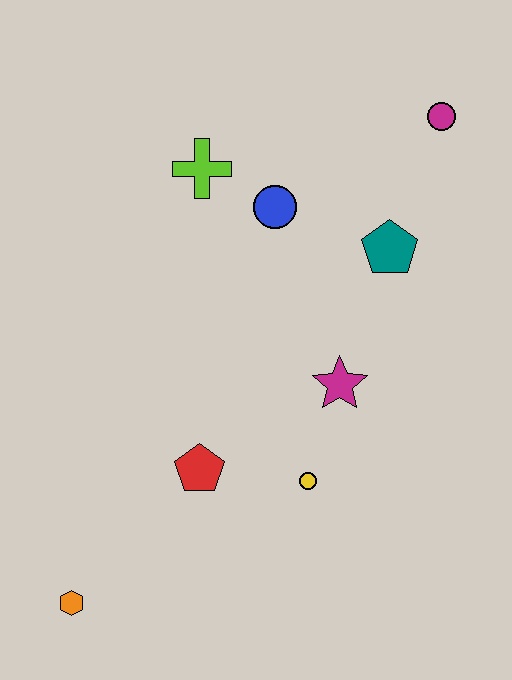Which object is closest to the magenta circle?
The teal pentagon is closest to the magenta circle.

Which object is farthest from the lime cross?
The orange hexagon is farthest from the lime cross.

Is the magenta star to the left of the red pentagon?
No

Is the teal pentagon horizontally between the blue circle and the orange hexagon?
No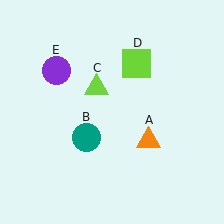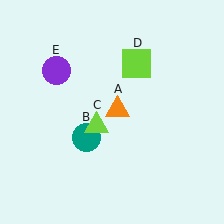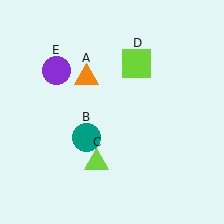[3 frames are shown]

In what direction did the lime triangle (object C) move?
The lime triangle (object C) moved down.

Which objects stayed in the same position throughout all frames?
Teal circle (object B) and lime square (object D) and purple circle (object E) remained stationary.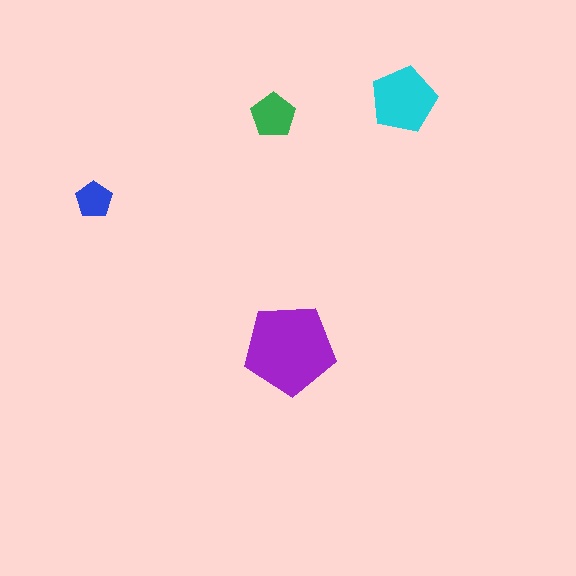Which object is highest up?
The cyan pentagon is topmost.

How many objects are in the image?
There are 4 objects in the image.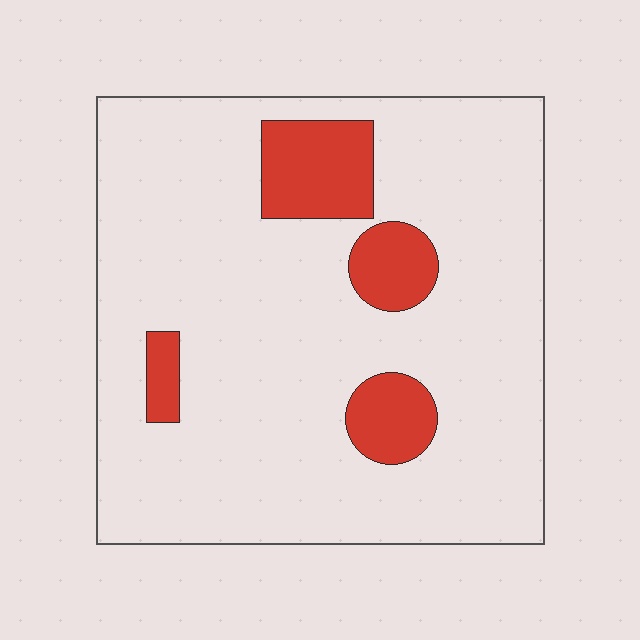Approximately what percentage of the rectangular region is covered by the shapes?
Approximately 15%.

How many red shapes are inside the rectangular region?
4.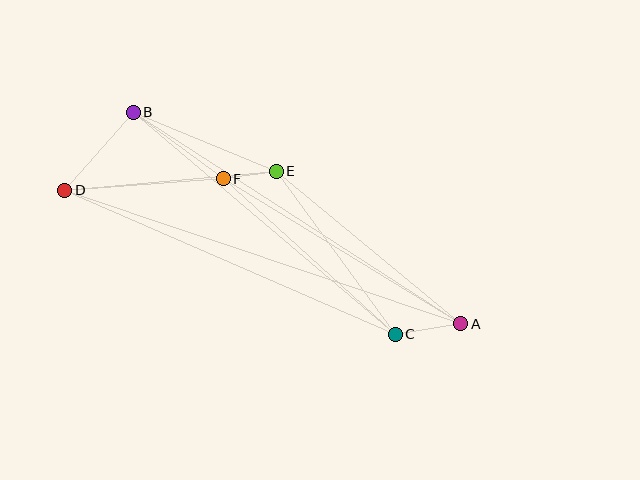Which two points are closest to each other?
Points E and F are closest to each other.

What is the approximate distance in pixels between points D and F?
The distance between D and F is approximately 159 pixels.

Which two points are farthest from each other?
Points A and D are farthest from each other.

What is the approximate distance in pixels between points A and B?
The distance between A and B is approximately 390 pixels.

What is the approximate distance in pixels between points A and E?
The distance between A and E is approximately 240 pixels.